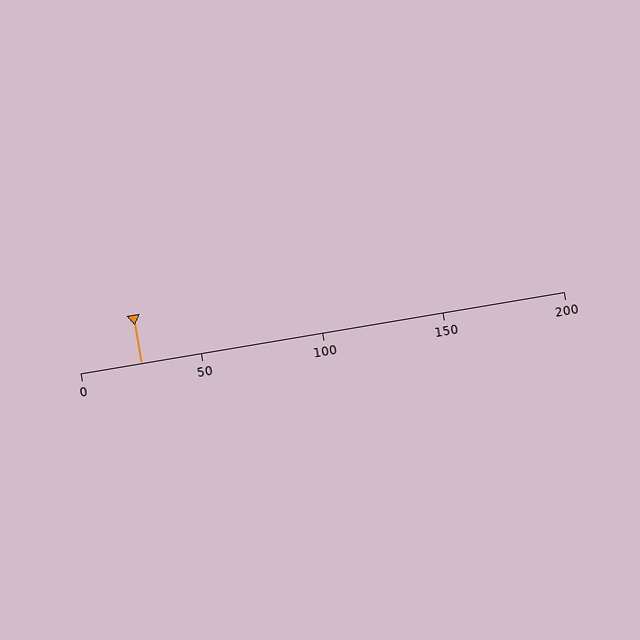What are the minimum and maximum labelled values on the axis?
The axis runs from 0 to 200.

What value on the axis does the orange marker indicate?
The marker indicates approximately 25.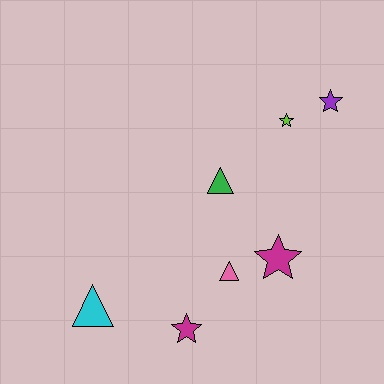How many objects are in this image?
There are 7 objects.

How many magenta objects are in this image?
There are 2 magenta objects.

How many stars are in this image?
There are 4 stars.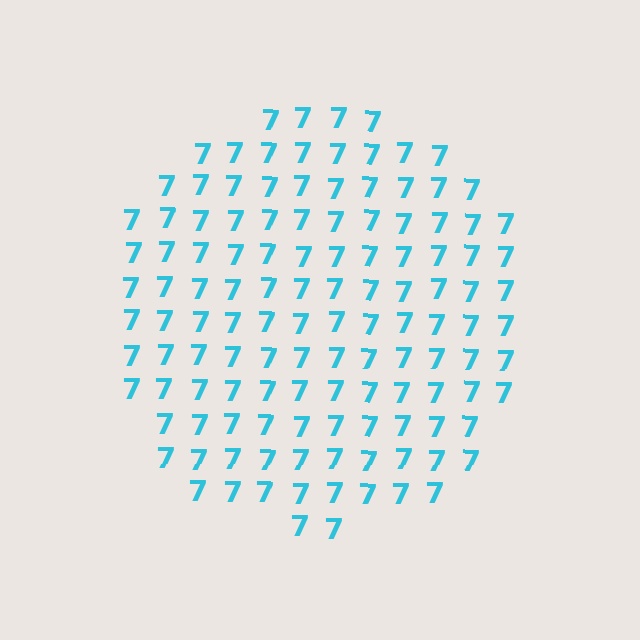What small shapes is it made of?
It is made of small digit 7's.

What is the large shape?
The large shape is a circle.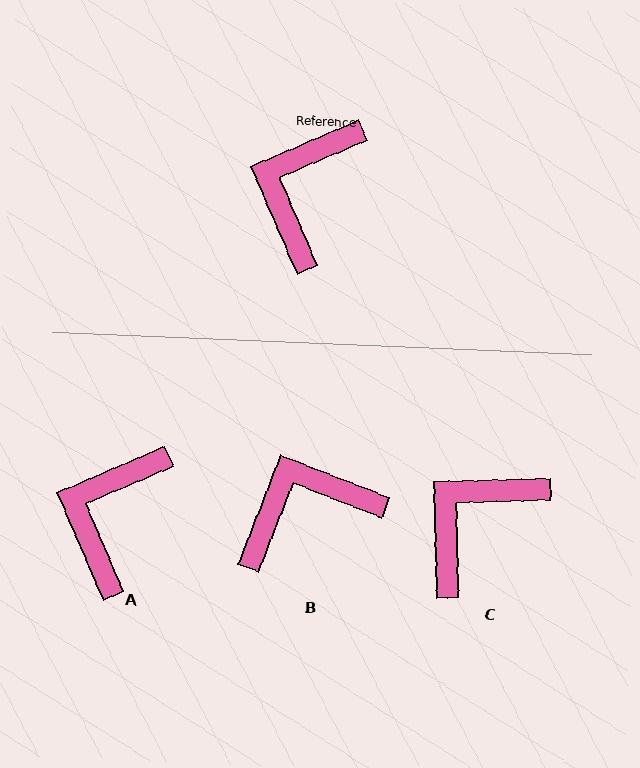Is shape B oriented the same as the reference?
No, it is off by about 45 degrees.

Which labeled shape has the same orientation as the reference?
A.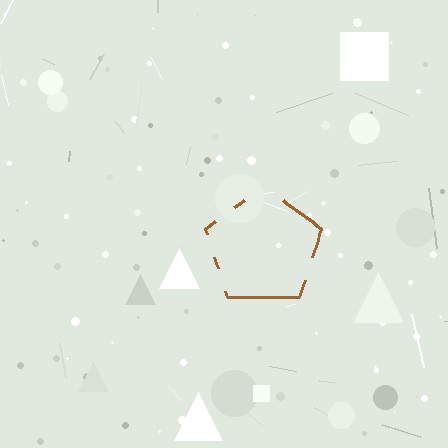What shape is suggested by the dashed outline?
The dashed outline suggests a pentagon.